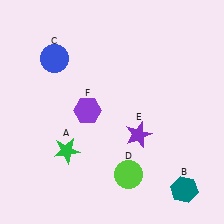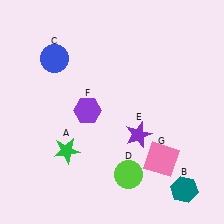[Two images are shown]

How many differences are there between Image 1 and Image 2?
There is 1 difference between the two images.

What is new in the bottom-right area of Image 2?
A pink square (G) was added in the bottom-right area of Image 2.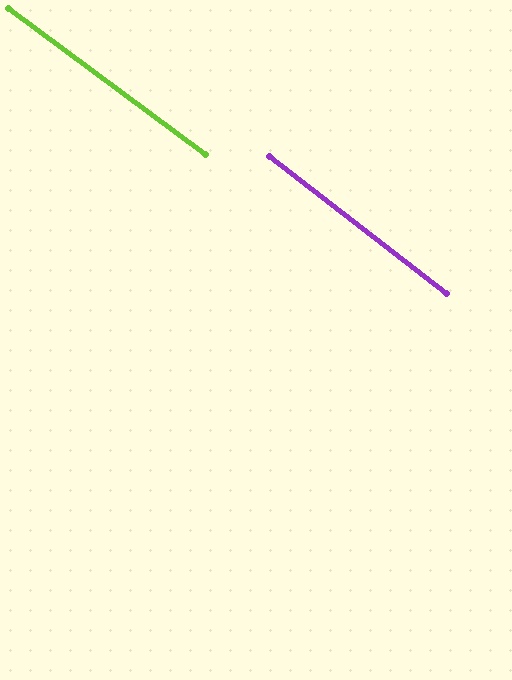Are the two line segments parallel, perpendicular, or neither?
Parallel — their directions differ by only 1.3°.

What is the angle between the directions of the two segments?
Approximately 1 degree.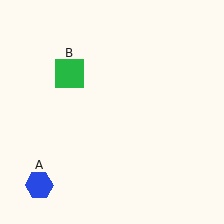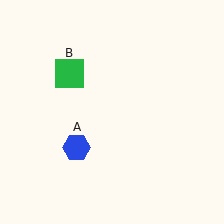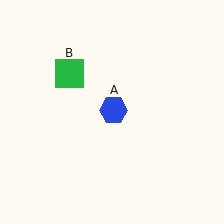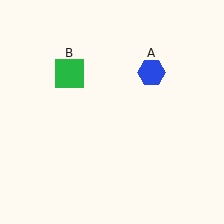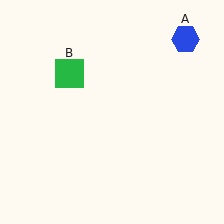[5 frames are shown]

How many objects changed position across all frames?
1 object changed position: blue hexagon (object A).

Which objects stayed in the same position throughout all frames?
Green square (object B) remained stationary.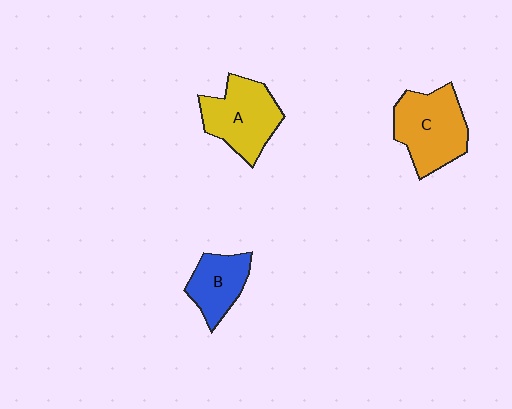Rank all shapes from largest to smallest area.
From largest to smallest: C (orange), A (yellow), B (blue).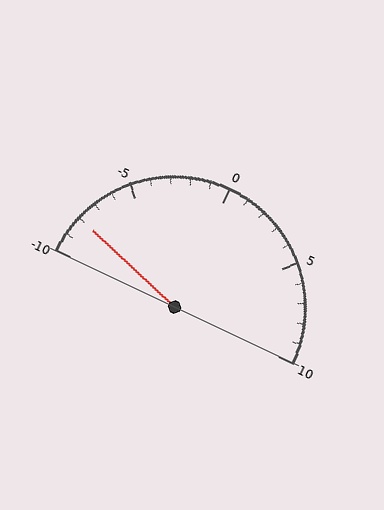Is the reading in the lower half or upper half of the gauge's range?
The reading is in the lower half of the range (-10 to 10).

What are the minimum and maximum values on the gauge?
The gauge ranges from -10 to 10.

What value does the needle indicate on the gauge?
The needle indicates approximately -8.